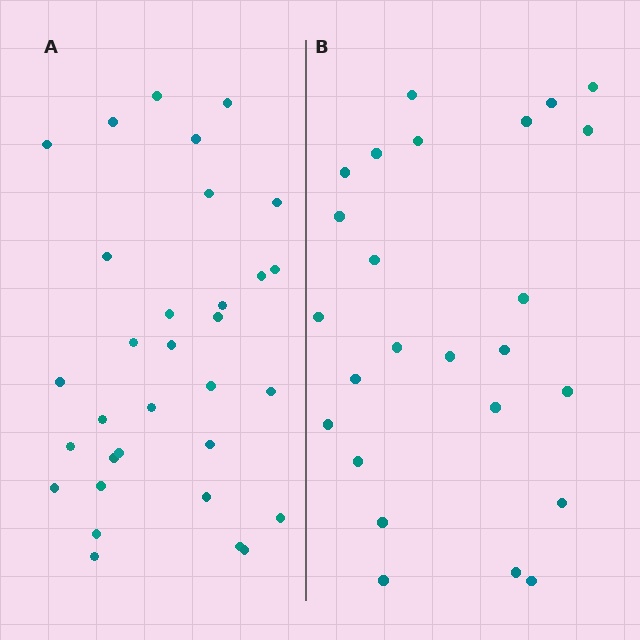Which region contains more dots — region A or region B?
Region A (the left region) has more dots.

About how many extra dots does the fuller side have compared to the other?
Region A has roughly 8 or so more dots than region B.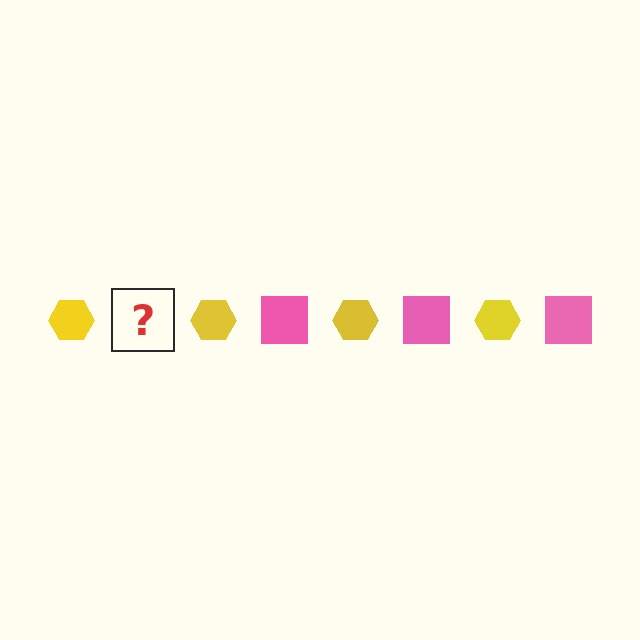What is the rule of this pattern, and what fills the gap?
The rule is that the pattern alternates between yellow hexagon and pink square. The gap should be filled with a pink square.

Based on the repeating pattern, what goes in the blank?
The blank should be a pink square.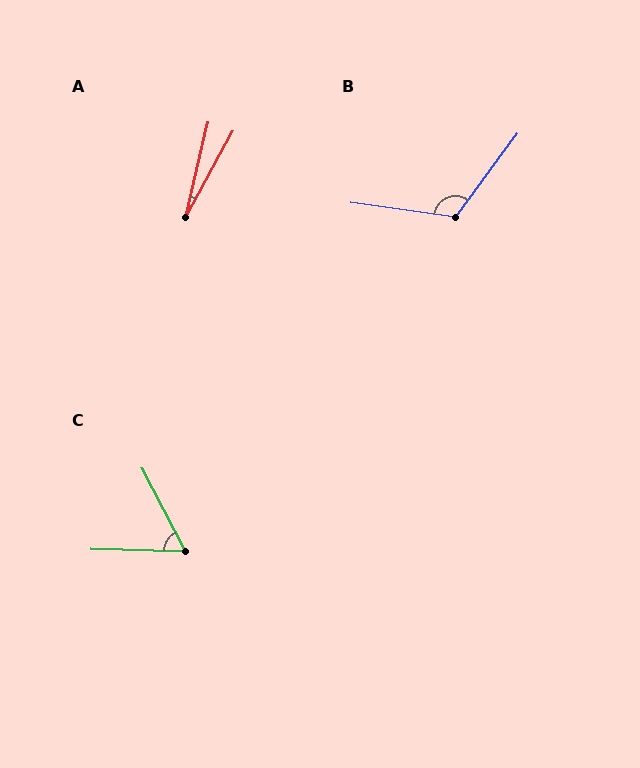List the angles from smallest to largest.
A (16°), C (61°), B (119°).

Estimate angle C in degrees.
Approximately 61 degrees.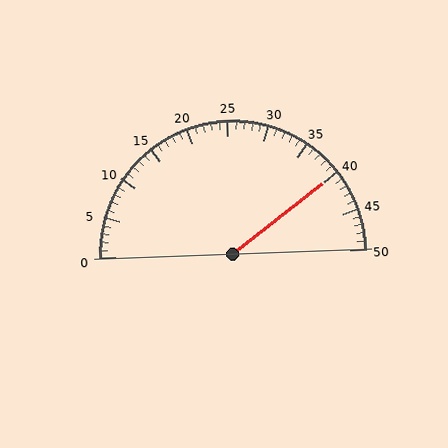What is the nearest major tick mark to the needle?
The nearest major tick mark is 40.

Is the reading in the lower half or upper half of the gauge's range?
The reading is in the upper half of the range (0 to 50).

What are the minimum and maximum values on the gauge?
The gauge ranges from 0 to 50.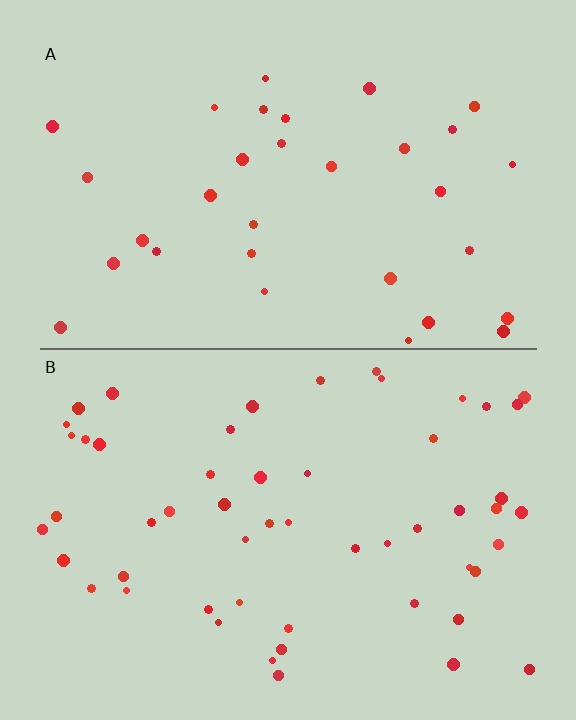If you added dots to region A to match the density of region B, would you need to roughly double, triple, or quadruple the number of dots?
Approximately double.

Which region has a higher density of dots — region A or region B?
B (the bottom).